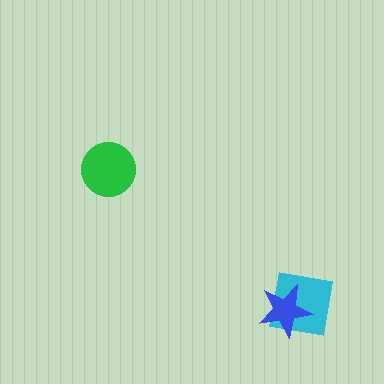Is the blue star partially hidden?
No, no other shape covers it.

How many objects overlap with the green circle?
0 objects overlap with the green circle.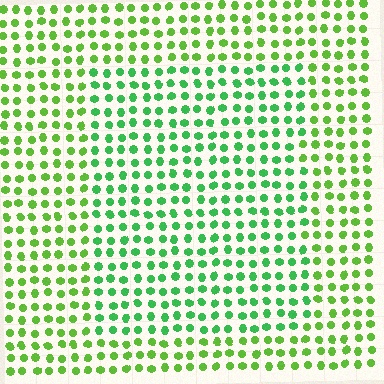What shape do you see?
I see a rectangle.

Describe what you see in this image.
The image is filled with small lime elements in a uniform arrangement. A rectangle-shaped region is visible where the elements are tinted to a slightly different hue, forming a subtle color boundary.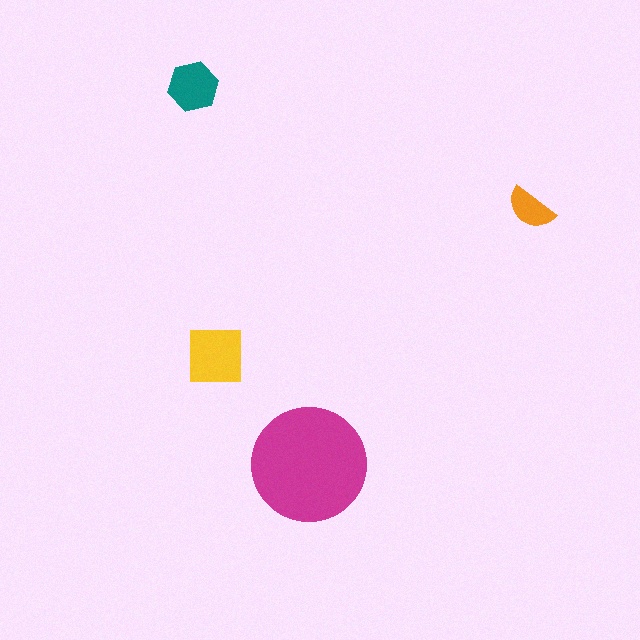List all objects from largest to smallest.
The magenta circle, the yellow square, the teal hexagon, the orange semicircle.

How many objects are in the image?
There are 4 objects in the image.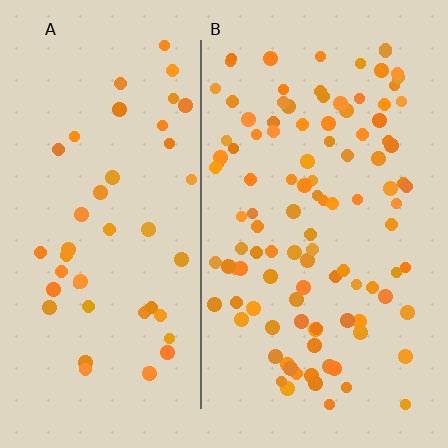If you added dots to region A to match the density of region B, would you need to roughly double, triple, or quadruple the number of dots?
Approximately double.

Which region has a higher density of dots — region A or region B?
B (the right).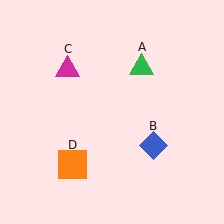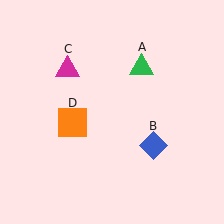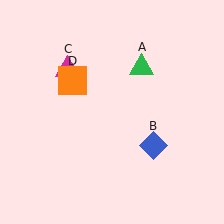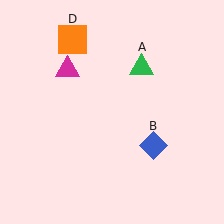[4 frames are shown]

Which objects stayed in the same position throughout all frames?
Green triangle (object A) and blue diamond (object B) and magenta triangle (object C) remained stationary.